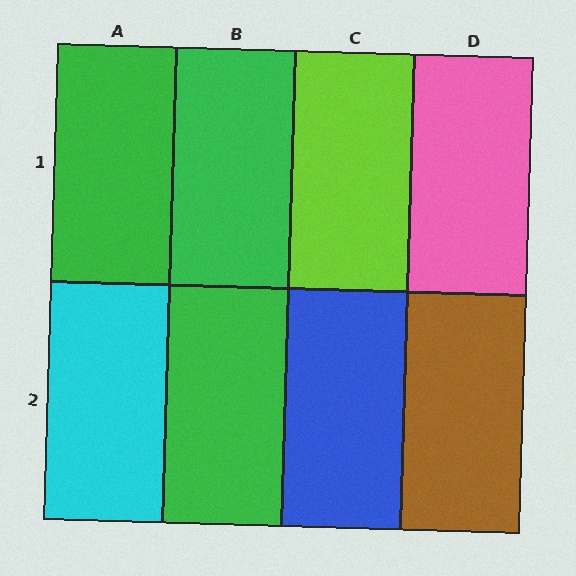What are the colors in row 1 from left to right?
Green, green, lime, pink.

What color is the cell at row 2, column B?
Green.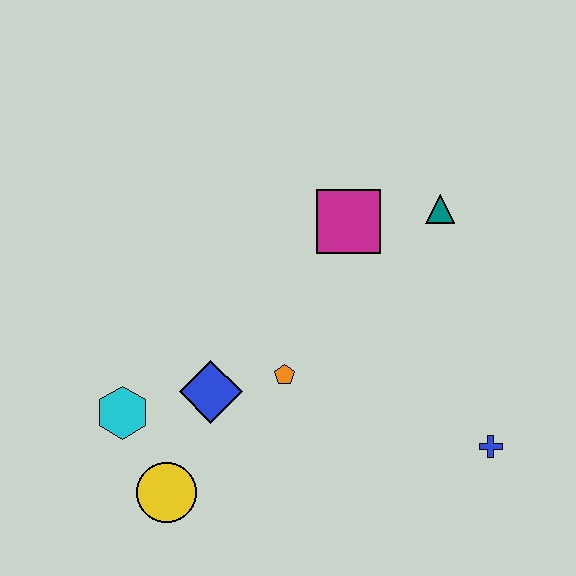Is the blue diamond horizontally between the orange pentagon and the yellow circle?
Yes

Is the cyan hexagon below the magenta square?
Yes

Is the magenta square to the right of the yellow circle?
Yes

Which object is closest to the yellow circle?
The cyan hexagon is closest to the yellow circle.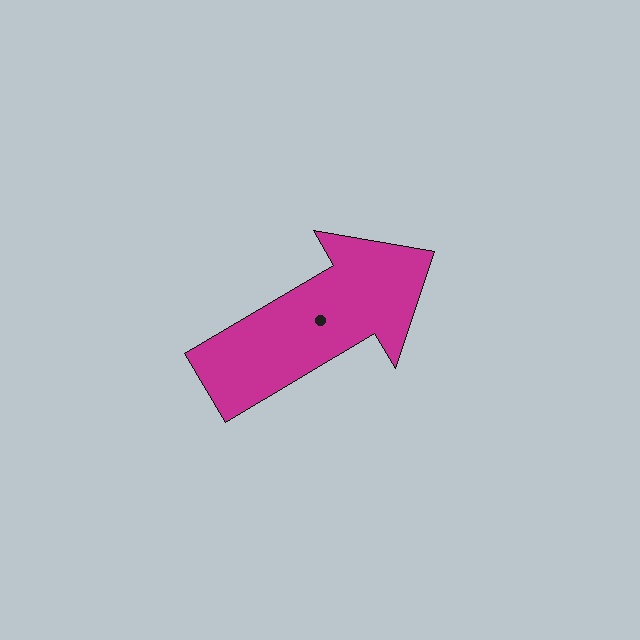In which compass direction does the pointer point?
Northeast.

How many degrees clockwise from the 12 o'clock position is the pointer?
Approximately 59 degrees.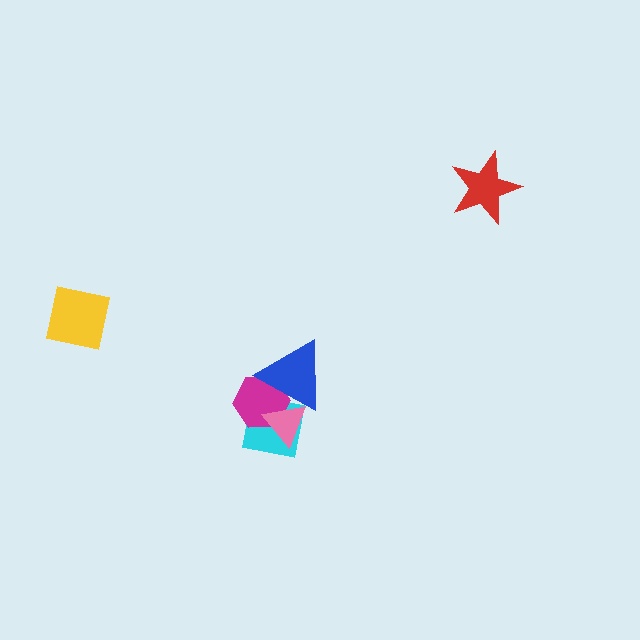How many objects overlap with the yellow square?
0 objects overlap with the yellow square.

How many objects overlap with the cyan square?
3 objects overlap with the cyan square.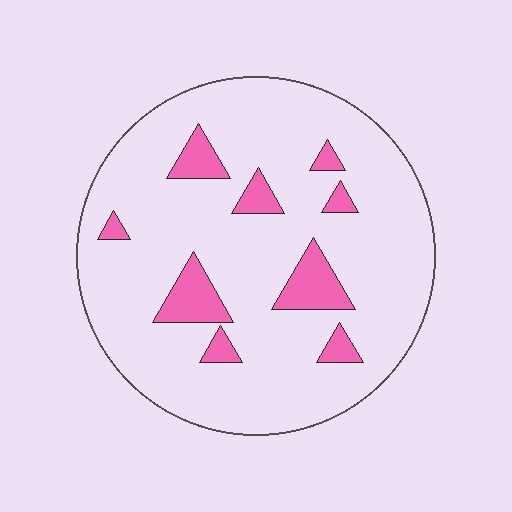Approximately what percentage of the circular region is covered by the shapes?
Approximately 15%.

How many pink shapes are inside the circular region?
9.